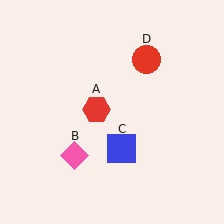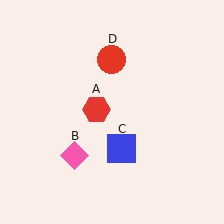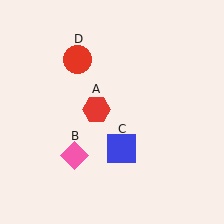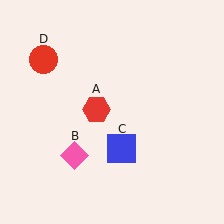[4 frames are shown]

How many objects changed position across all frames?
1 object changed position: red circle (object D).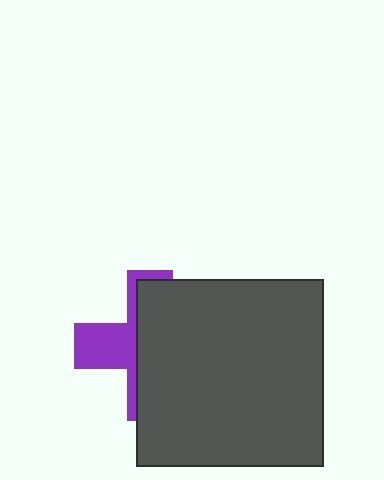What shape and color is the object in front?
The object in front is a dark gray square.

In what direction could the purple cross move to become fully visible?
The purple cross could move left. That would shift it out from behind the dark gray square entirely.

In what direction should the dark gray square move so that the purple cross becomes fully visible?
The dark gray square should move right. That is the shortest direction to clear the overlap and leave the purple cross fully visible.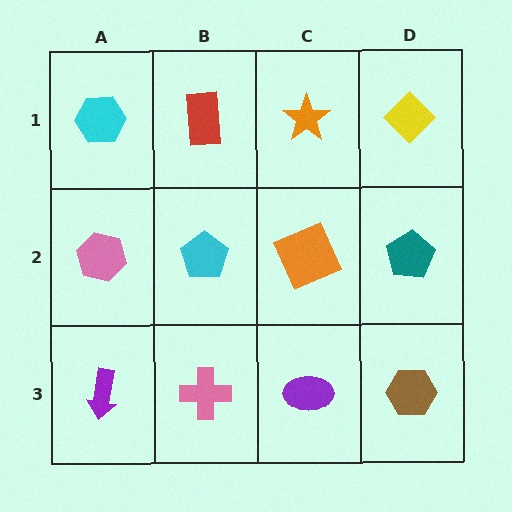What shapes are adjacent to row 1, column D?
A teal pentagon (row 2, column D), an orange star (row 1, column C).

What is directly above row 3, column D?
A teal pentagon.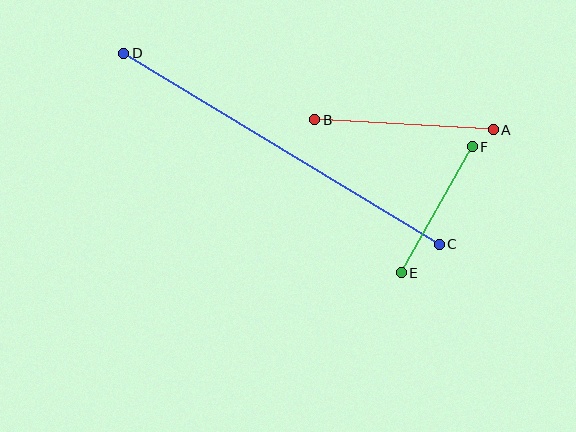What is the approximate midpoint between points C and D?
The midpoint is at approximately (281, 149) pixels.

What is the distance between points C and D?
The distance is approximately 369 pixels.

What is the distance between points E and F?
The distance is approximately 144 pixels.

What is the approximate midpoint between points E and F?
The midpoint is at approximately (437, 210) pixels.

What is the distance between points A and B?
The distance is approximately 179 pixels.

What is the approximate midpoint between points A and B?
The midpoint is at approximately (404, 125) pixels.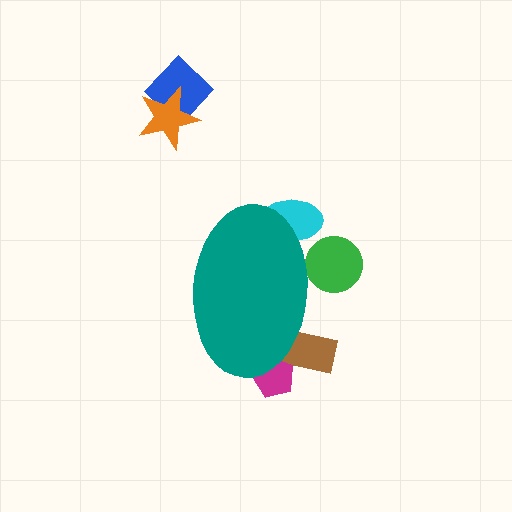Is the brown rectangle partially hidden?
Yes, the brown rectangle is partially hidden behind the teal ellipse.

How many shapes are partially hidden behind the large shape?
4 shapes are partially hidden.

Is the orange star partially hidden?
No, the orange star is fully visible.